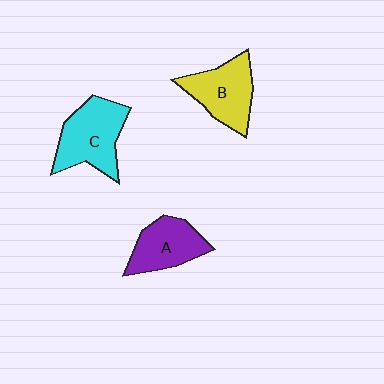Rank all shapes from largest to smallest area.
From largest to smallest: C (cyan), B (yellow), A (purple).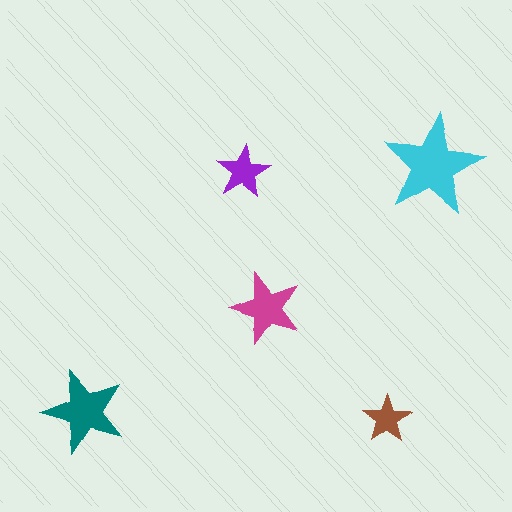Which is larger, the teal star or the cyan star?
The cyan one.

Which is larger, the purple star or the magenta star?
The magenta one.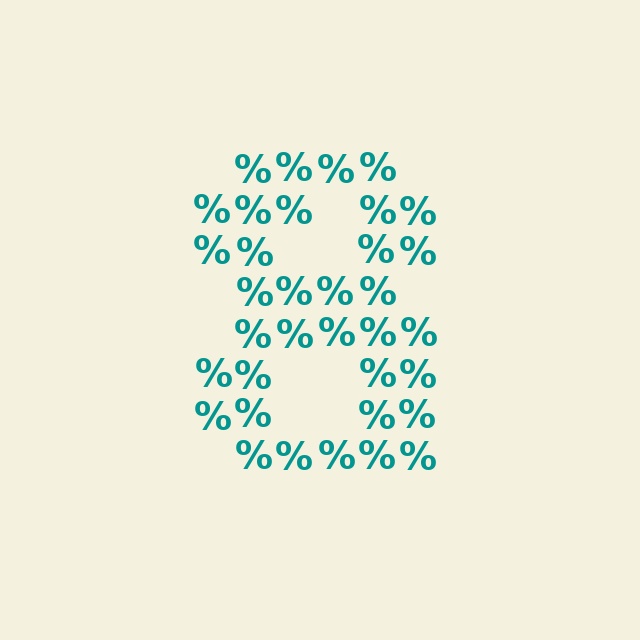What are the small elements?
The small elements are percent signs.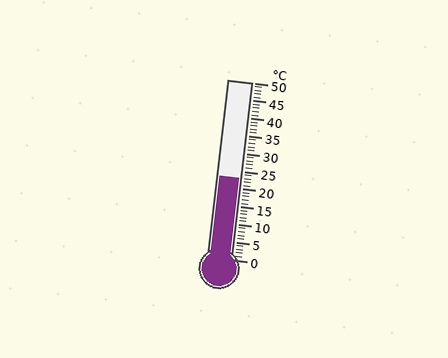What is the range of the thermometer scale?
The thermometer scale ranges from 0°C to 50°C.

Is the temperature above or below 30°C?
The temperature is below 30°C.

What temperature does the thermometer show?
The thermometer shows approximately 23°C.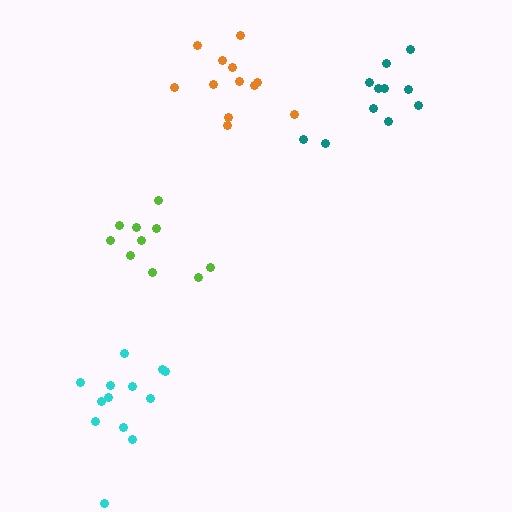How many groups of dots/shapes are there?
There are 4 groups.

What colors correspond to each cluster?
The clusters are colored: lime, orange, teal, cyan.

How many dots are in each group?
Group 1: 10 dots, Group 2: 12 dots, Group 3: 11 dots, Group 4: 13 dots (46 total).